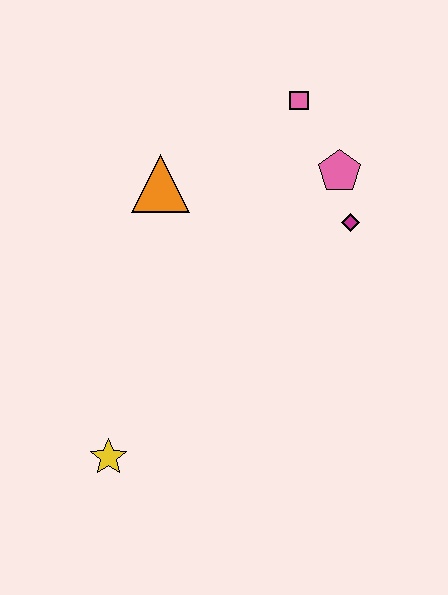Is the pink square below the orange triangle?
No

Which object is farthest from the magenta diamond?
The yellow star is farthest from the magenta diamond.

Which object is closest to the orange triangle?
The pink square is closest to the orange triangle.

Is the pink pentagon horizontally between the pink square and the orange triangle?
No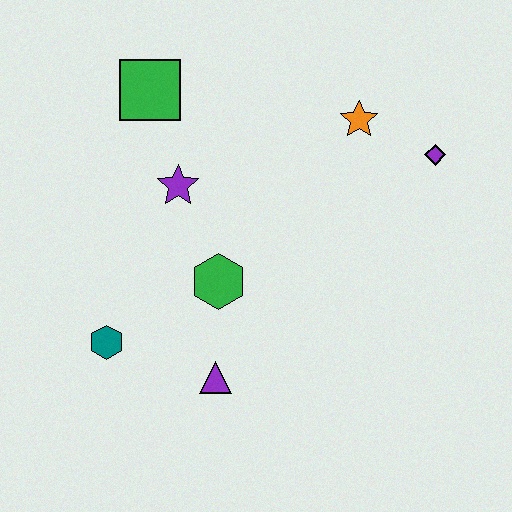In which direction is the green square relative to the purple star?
The green square is above the purple star.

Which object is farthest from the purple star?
The purple diamond is farthest from the purple star.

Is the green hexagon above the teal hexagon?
Yes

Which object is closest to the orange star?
The purple diamond is closest to the orange star.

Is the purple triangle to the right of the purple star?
Yes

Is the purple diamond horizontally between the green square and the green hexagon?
No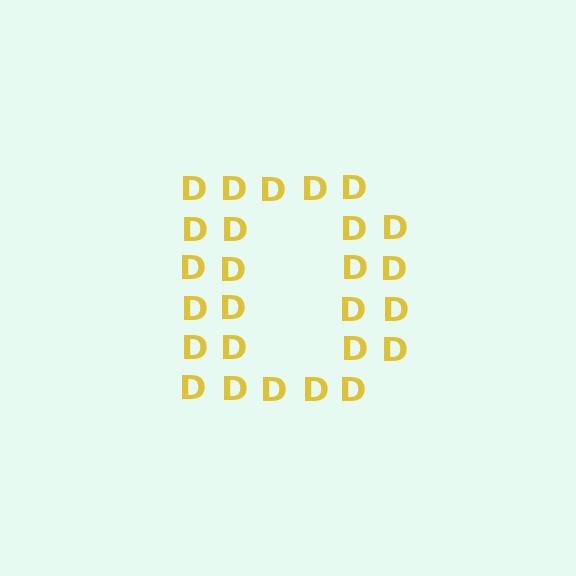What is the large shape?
The large shape is the letter D.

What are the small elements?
The small elements are letter D's.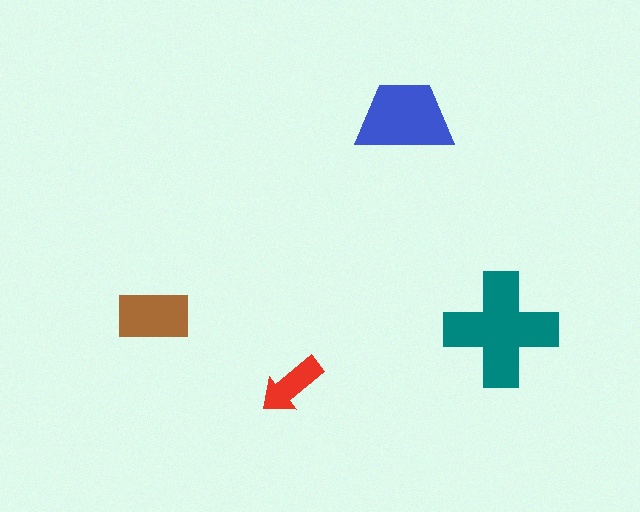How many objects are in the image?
There are 4 objects in the image.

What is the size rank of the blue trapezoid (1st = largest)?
2nd.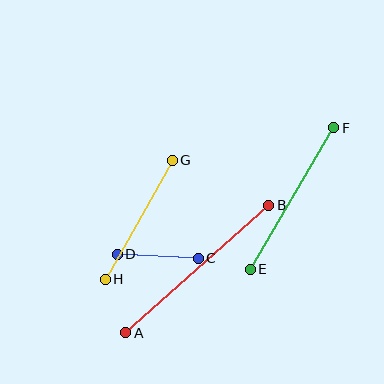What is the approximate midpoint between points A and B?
The midpoint is at approximately (197, 269) pixels.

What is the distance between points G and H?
The distance is approximately 137 pixels.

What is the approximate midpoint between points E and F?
The midpoint is at approximately (292, 198) pixels.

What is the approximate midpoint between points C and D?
The midpoint is at approximately (158, 256) pixels.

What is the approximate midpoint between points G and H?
The midpoint is at approximately (139, 220) pixels.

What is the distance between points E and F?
The distance is approximately 164 pixels.